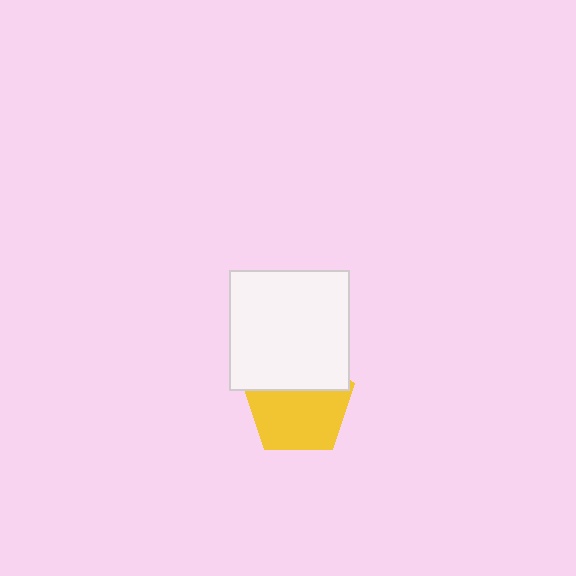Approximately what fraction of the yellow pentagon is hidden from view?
Roughly 37% of the yellow pentagon is hidden behind the white square.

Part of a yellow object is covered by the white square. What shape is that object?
It is a pentagon.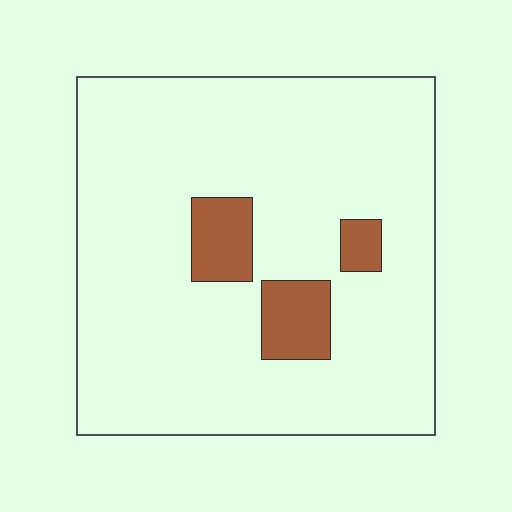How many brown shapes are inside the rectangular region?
3.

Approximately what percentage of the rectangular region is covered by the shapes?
Approximately 10%.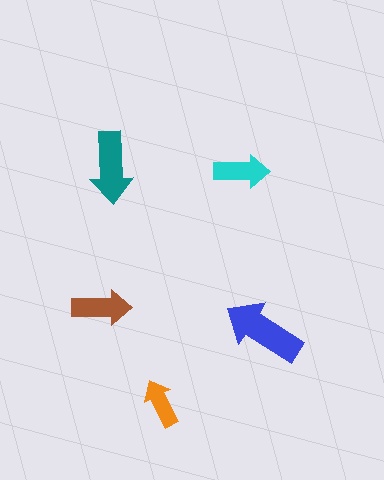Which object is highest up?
The teal arrow is topmost.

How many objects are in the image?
There are 5 objects in the image.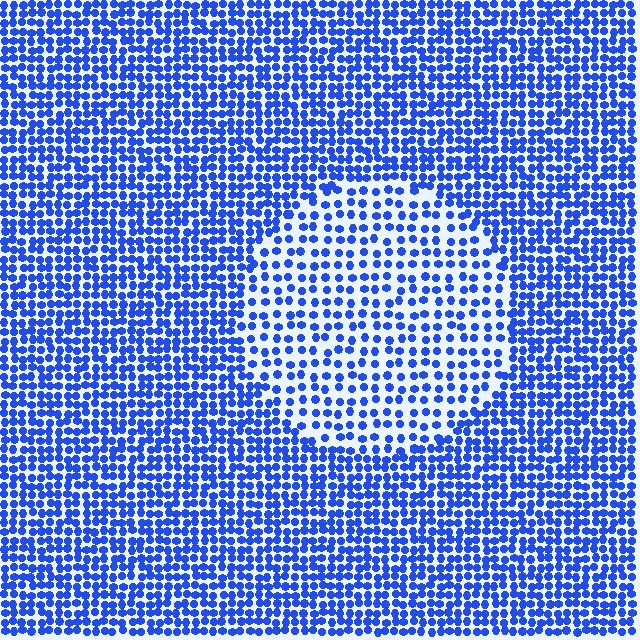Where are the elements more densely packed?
The elements are more densely packed outside the circle boundary.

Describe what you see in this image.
The image contains small blue elements arranged at two different densities. A circle-shaped region is visible where the elements are less densely packed than the surrounding area.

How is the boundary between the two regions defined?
The boundary is defined by a change in element density (approximately 1.8x ratio). All elements are the same color, size, and shape.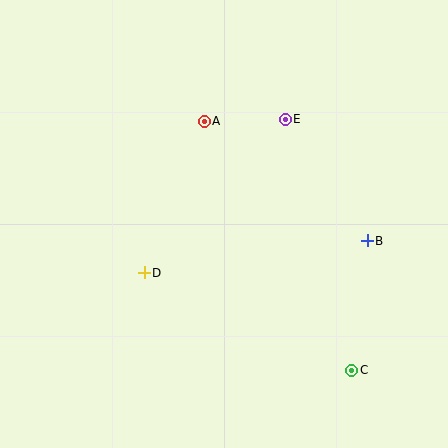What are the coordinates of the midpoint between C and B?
The midpoint between C and B is at (359, 306).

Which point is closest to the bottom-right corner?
Point C is closest to the bottom-right corner.